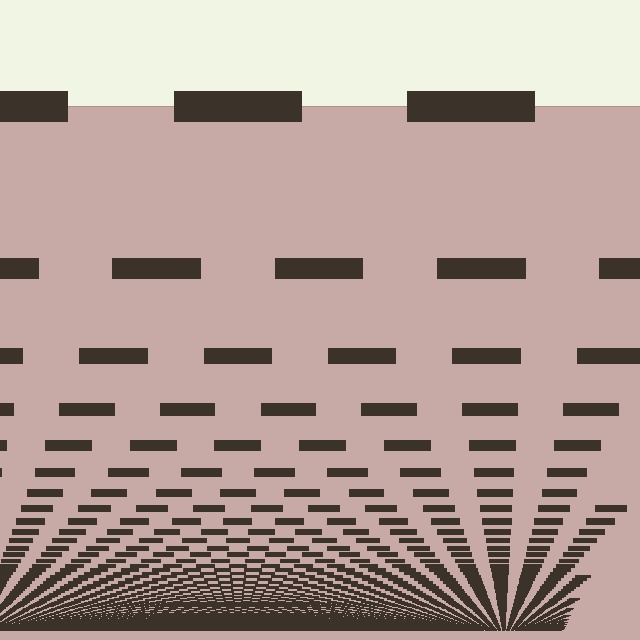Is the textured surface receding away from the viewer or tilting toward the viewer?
The surface appears to tilt toward the viewer. Texture elements get larger and sparser toward the top.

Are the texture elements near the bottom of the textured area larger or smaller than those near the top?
Smaller. The gradient is inverted — elements near the bottom are smaller and denser.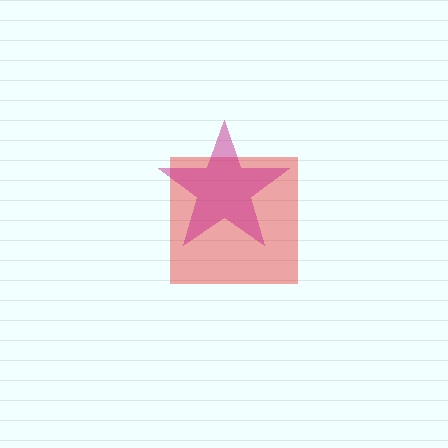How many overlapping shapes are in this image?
There are 2 overlapping shapes in the image.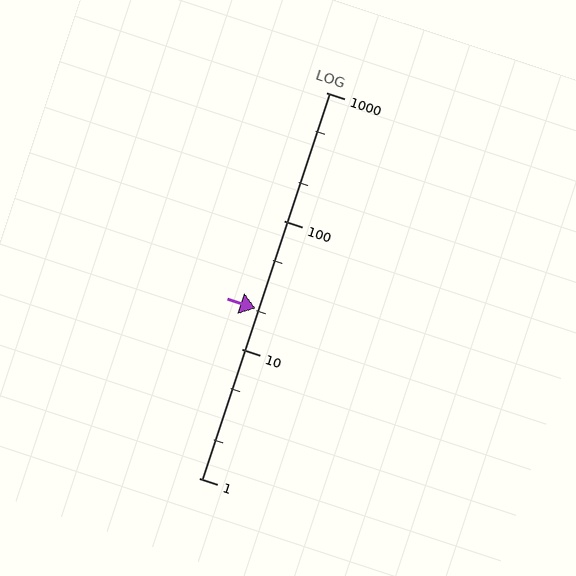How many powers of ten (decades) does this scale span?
The scale spans 3 decades, from 1 to 1000.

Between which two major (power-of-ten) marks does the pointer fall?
The pointer is between 10 and 100.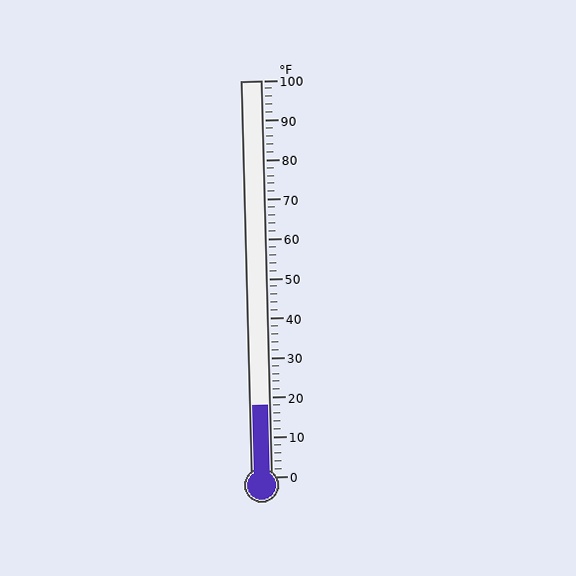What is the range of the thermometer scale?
The thermometer scale ranges from 0°F to 100°F.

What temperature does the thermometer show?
The thermometer shows approximately 18°F.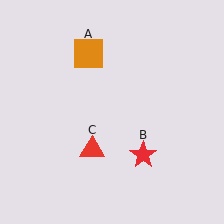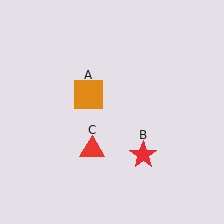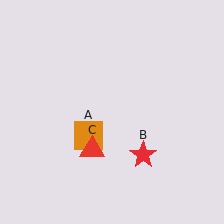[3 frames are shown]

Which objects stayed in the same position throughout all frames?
Red star (object B) and red triangle (object C) remained stationary.